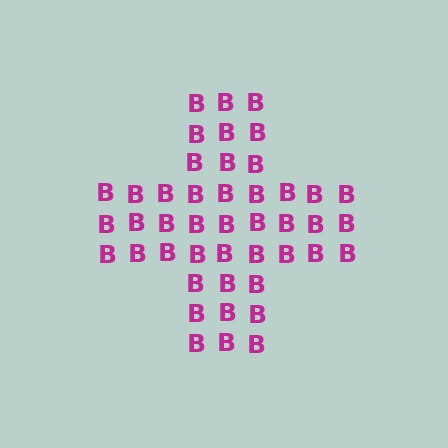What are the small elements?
The small elements are letter B's.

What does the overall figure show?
The overall figure shows a cross.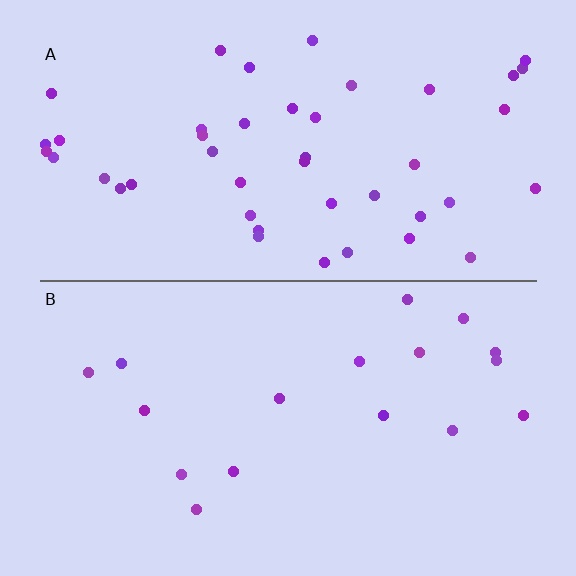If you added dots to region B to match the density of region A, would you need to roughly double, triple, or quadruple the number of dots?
Approximately triple.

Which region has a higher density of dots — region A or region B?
A (the top).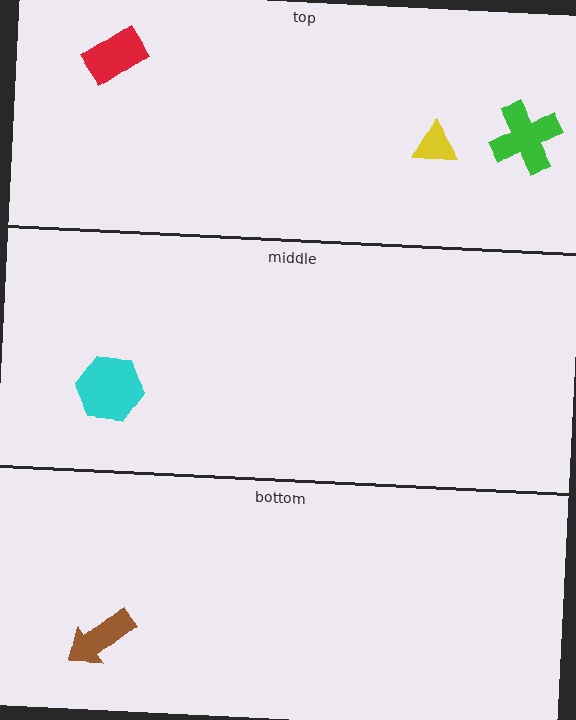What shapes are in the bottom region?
The brown arrow.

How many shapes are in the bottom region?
1.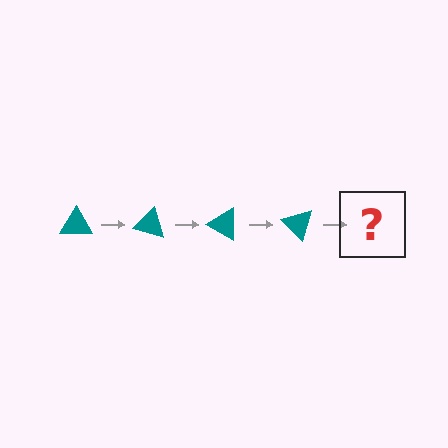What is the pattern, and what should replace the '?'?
The pattern is that the triangle rotates 15 degrees each step. The '?' should be a teal triangle rotated 60 degrees.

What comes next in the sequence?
The next element should be a teal triangle rotated 60 degrees.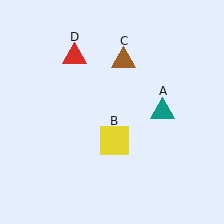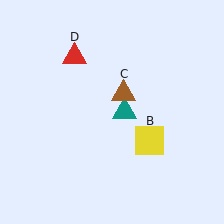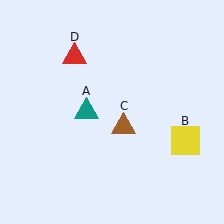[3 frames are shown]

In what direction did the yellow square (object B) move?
The yellow square (object B) moved right.